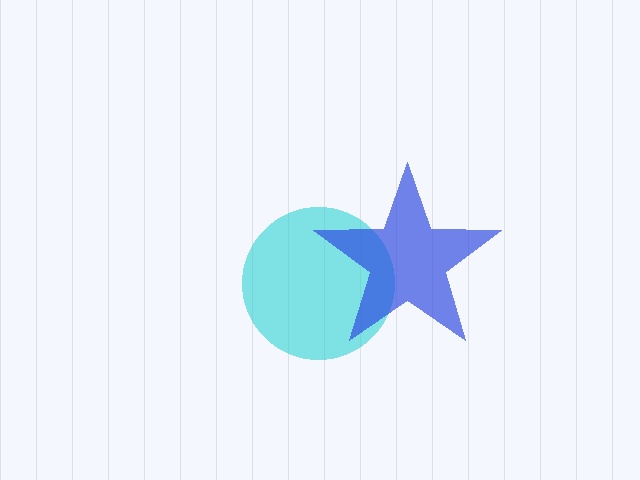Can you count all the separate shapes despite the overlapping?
Yes, there are 2 separate shapes.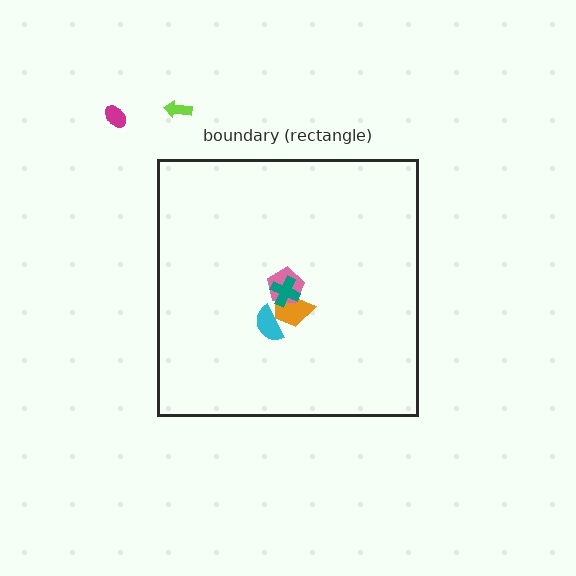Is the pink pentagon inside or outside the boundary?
Inside.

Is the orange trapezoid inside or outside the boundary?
Inside.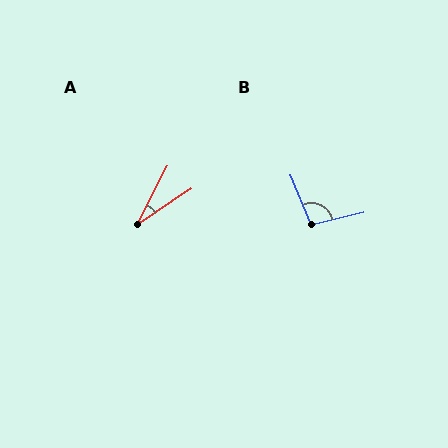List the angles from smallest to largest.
A (29°), B (99°).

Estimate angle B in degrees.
Approximately 99 degrees.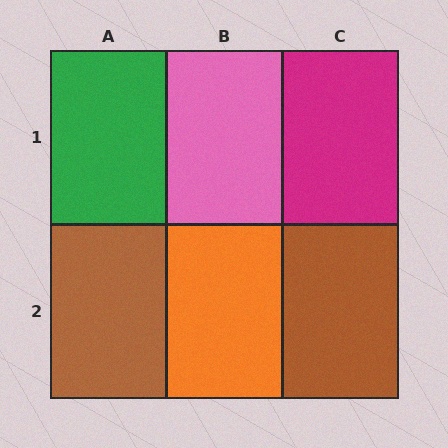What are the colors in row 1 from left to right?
Green, pink, magenta.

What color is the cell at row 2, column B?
Orange.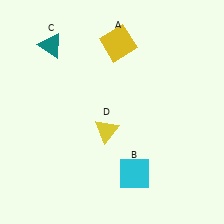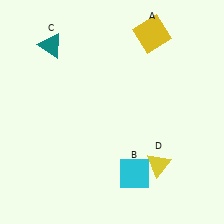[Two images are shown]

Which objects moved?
The objects that moved are: the yellow square (A), the yellow triangle (D).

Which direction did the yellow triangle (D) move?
The yellow triangle (D) moved right.